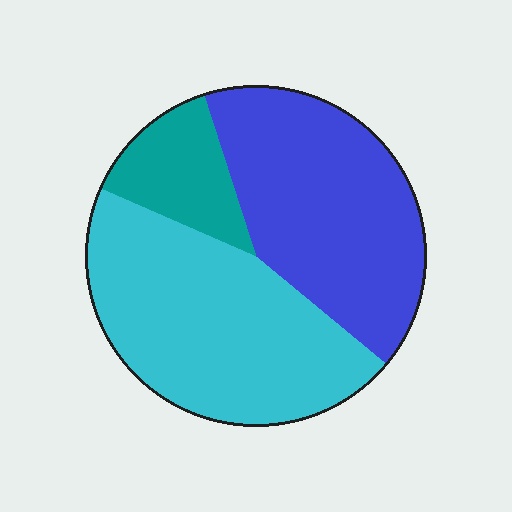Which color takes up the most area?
Cyan, at roughly 45%.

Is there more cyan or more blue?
Cyan.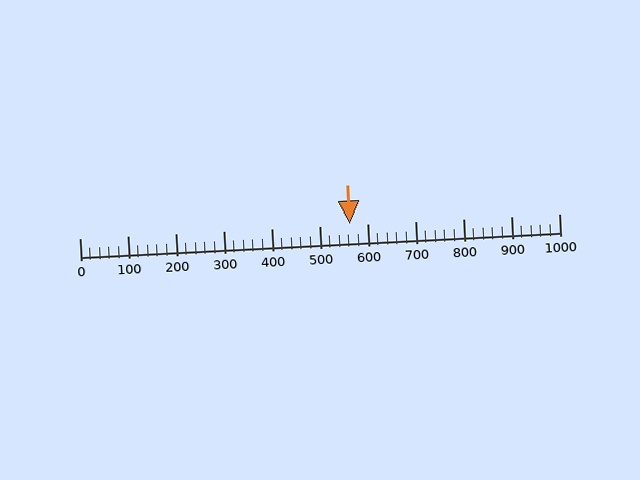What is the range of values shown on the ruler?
The ruler shows values from 0 to 1000.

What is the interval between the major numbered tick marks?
The major tick marks are spaced 100 units apart.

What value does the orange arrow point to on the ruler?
The orange arrow points to approximately 564.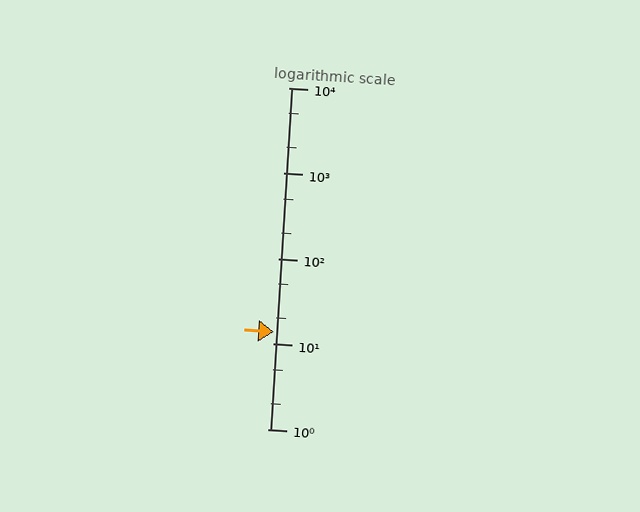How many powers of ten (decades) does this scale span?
The scale spans 4 decades, from 1 to 10000.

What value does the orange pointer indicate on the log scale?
The pointer indicates approximately 14.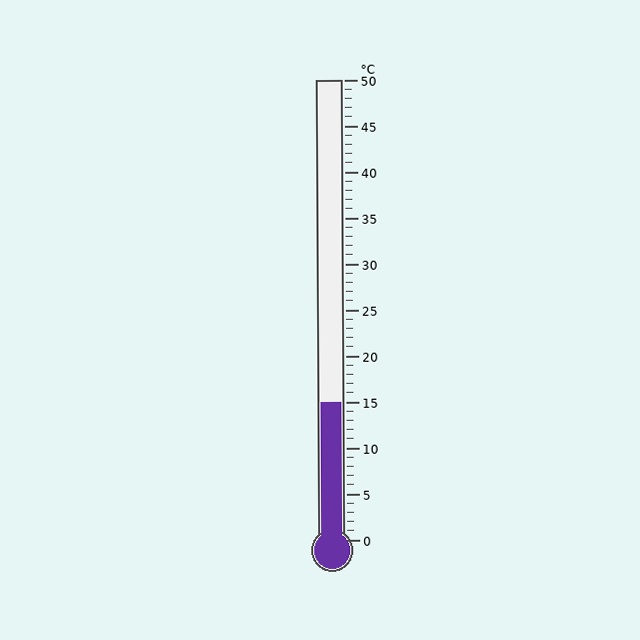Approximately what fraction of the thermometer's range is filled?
The thermometer is filled to approximately 30% of its range.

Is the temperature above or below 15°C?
The temperature is at 15°C.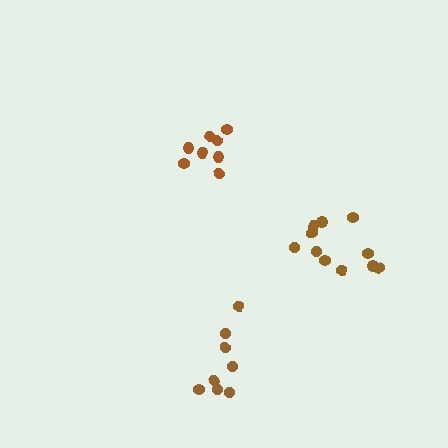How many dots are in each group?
Group 1: 11 dots, Group 2: 8 dots, Group 3: 8 dots (27 total).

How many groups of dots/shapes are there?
There are 3 groups.